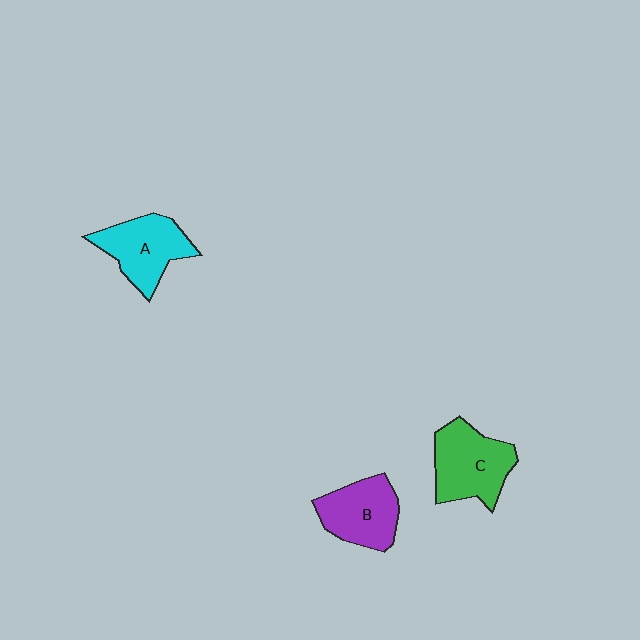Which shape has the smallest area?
Shape B (purple).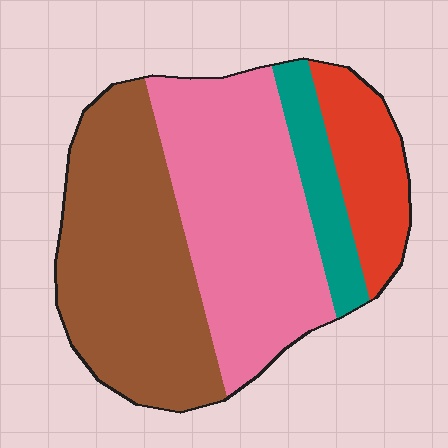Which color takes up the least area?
Teal, at roughly 10%.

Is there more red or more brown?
Brown.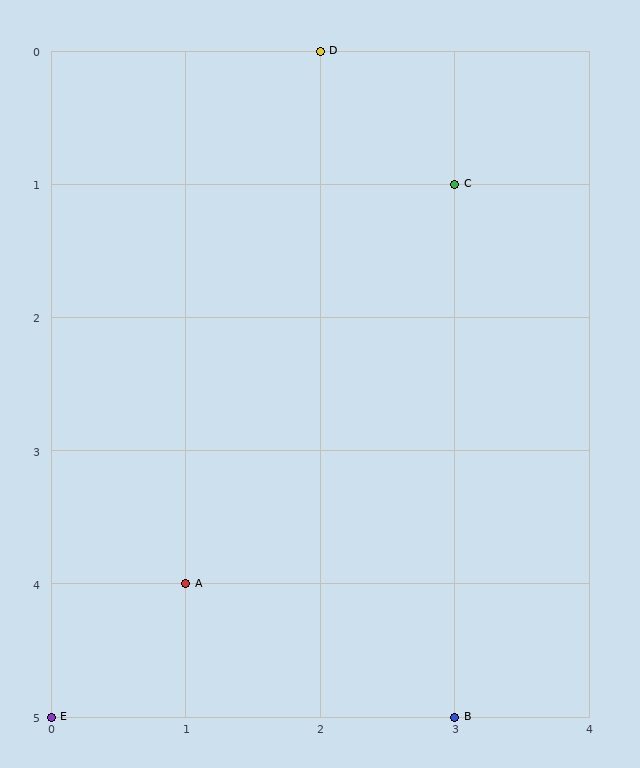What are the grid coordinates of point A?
Point A is at grid coordinates (1, 4).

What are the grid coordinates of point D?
Point D is at grid coordinates (2, 0).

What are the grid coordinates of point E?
Point E is at grid coordinates (0, 5).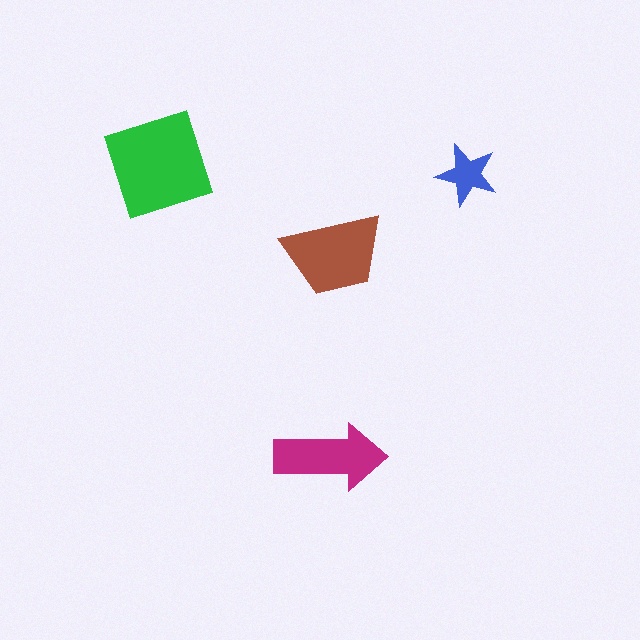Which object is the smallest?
The blue star.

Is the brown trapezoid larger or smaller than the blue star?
Larger.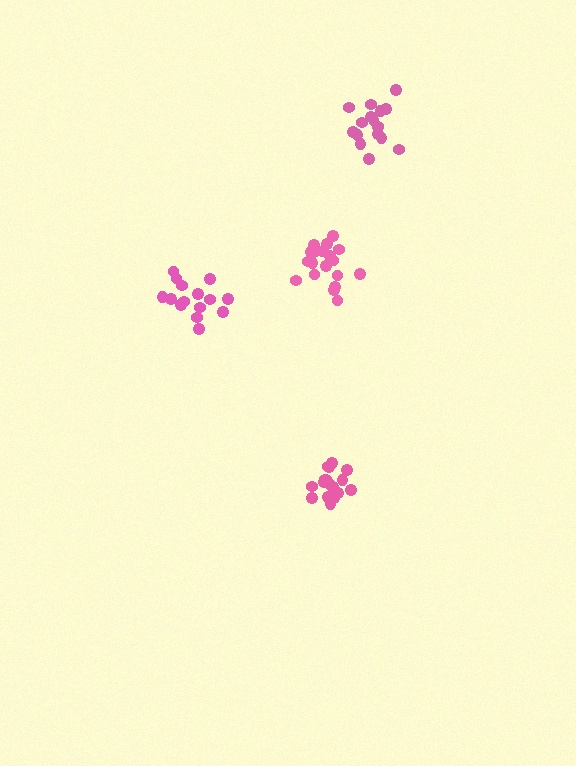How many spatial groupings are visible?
There are 4 spatial groupings.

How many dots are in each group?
Group 1: 17 dots, Group 2: 15 dots, Group 3: 16 dots, Group 4: 19 dots (67 total).